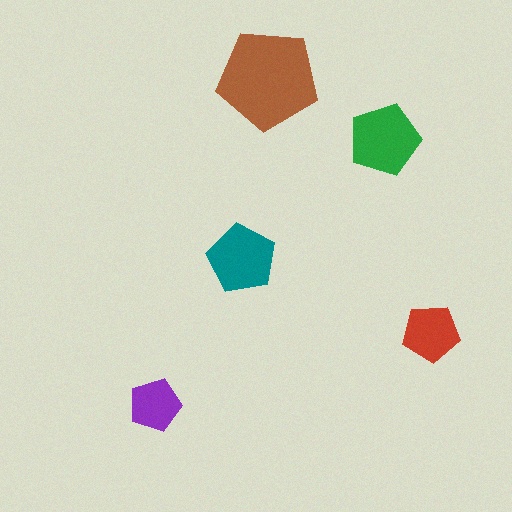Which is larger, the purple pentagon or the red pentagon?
The red one.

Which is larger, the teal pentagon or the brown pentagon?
The brown one.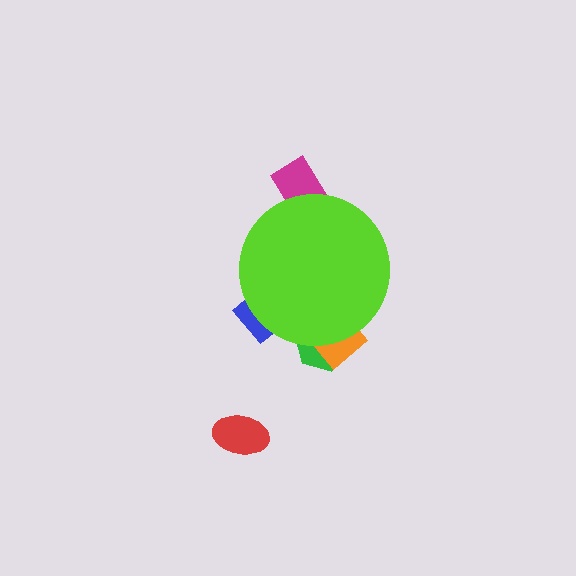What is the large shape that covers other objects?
A lime circle.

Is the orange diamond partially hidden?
Yes, the orange diamond is partially hidden behind the lime circle.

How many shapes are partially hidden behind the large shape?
4 shapes are partially hidden.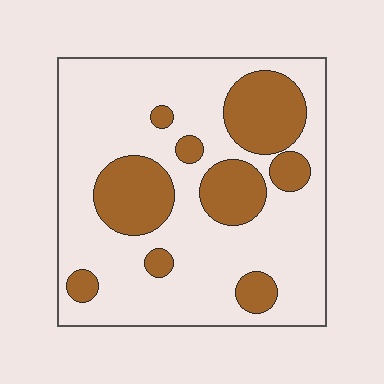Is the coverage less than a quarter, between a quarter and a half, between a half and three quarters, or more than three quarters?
Between a quarter and a half.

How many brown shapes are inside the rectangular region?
9.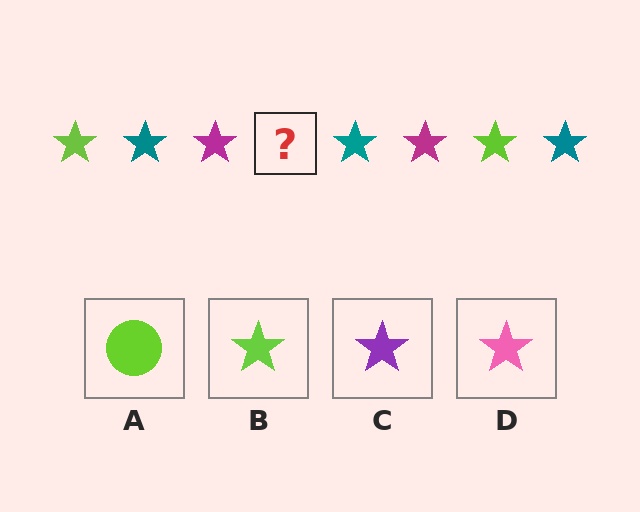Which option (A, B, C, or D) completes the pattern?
B.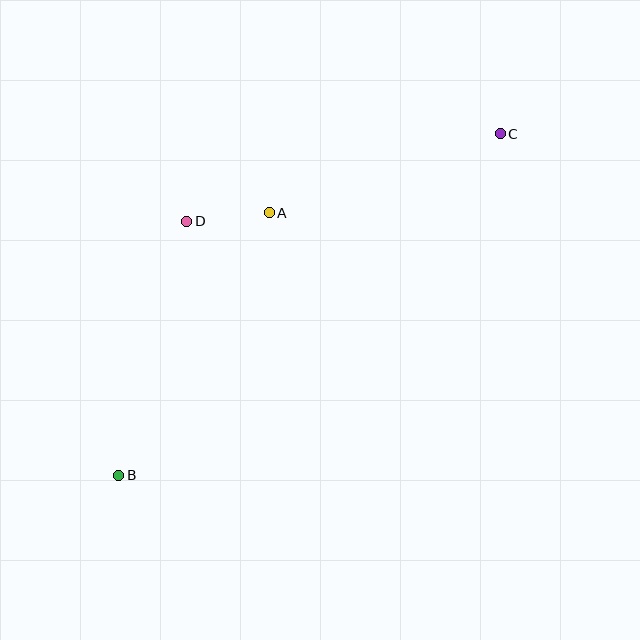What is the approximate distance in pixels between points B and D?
The distance between B and D is approximately 263 pixels.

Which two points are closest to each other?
Points A and D are closest to each other.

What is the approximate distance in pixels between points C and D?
The distance between C and D is approximately 325 pixels.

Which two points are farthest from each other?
Points B and C are farthest from each other.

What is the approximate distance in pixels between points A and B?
The distance between A and B is approximately 303 pixels.